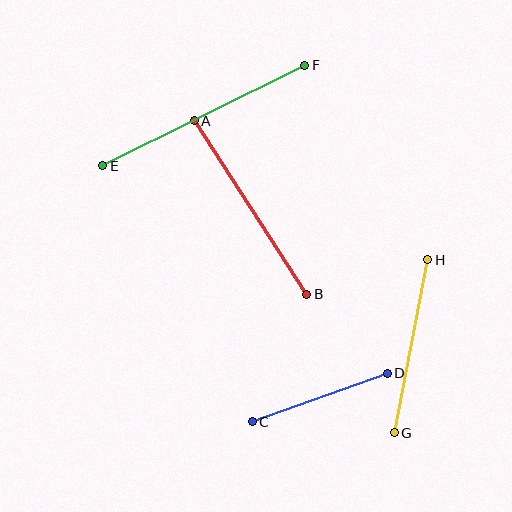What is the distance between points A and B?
The distance is approximately 207 pixels.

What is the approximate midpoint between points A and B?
The midpoint is at approximately (250, 208) pixels.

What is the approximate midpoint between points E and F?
The midpoint is at approximately (204, 116) pixels.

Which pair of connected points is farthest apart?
Points E and F are farthest apart.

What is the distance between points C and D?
The distance is approximately 143 pixels.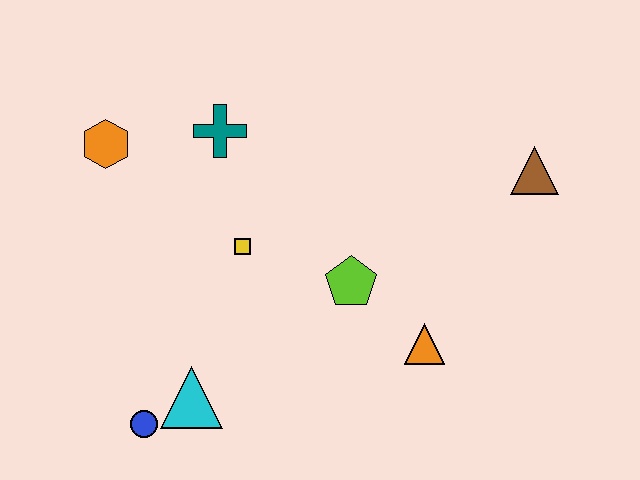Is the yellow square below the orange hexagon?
Yes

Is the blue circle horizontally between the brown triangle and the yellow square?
No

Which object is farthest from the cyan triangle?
The brown triangle is farthest from the cyan triangle.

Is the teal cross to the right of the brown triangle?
No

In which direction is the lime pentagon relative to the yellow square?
The lime pentagon is to the right of the yellow square.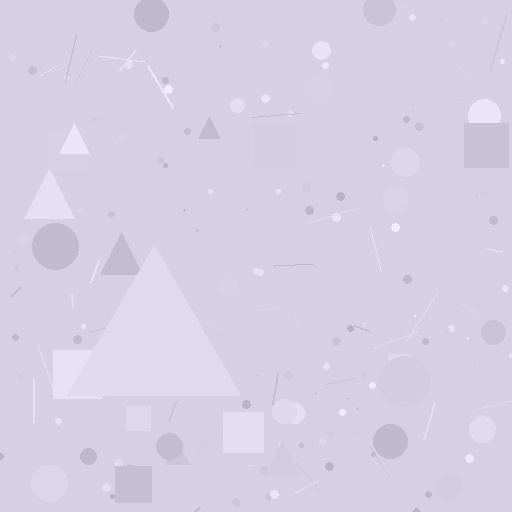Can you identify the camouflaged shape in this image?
The camouflaged shape is a triangle.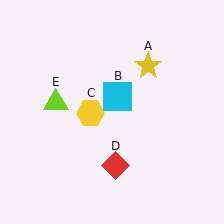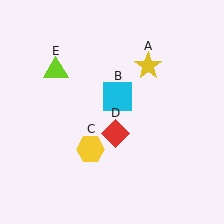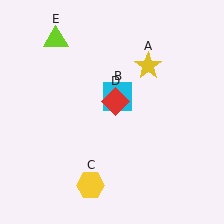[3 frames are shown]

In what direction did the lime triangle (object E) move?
The lime triangle (object E) moved up.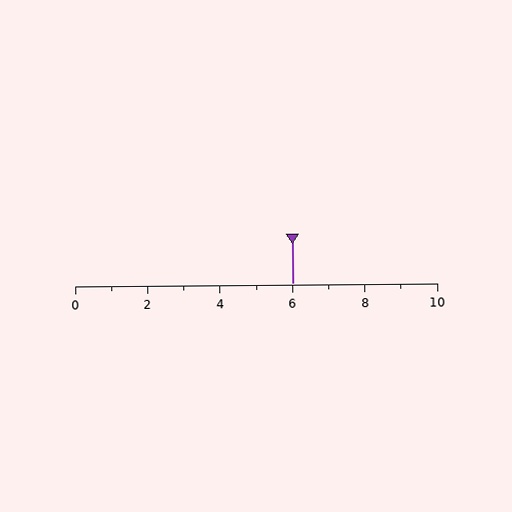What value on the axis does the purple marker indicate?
The marker indicates approximately 6.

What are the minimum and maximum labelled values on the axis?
The axis runs from 0 to 10.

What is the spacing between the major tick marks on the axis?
The major ticks are spaced 2 apart.